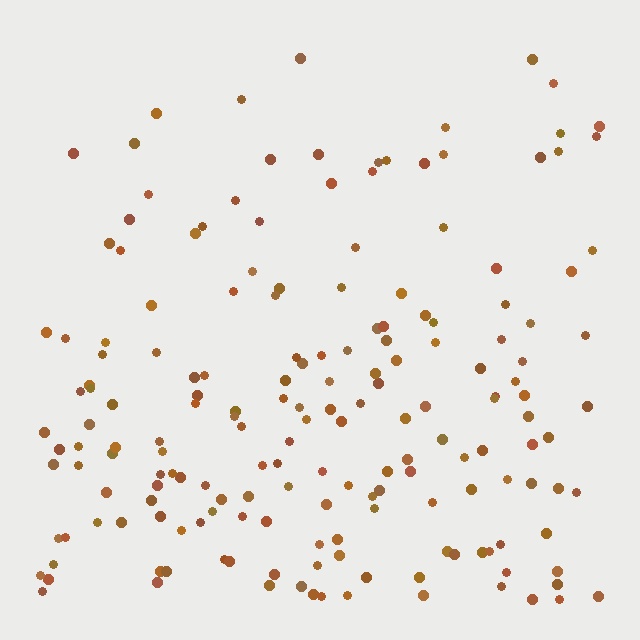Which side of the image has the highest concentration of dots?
The bottom.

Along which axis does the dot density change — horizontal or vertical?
Vertical.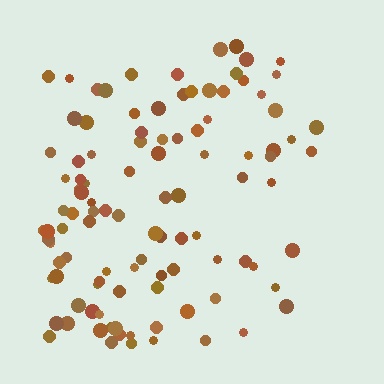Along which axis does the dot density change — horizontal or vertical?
Horizontal.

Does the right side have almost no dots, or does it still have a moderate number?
Still a moderate number, just noticeably fewer than the left.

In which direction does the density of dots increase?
From right to left, with the left side densest.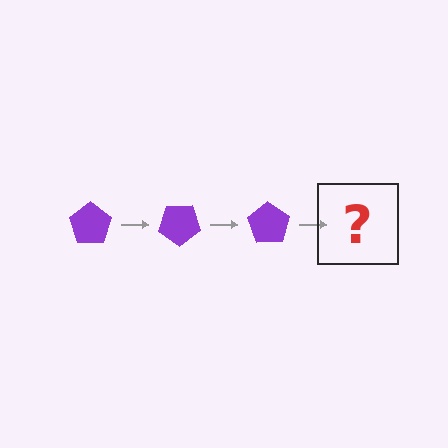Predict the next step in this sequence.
The next step is a purple pentagon rotated 105 degrees.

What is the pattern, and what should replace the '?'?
The pattern is that the pentagon rotates 35 degrees each step. The '?' should be a purple pentagon rotated 105 degrees.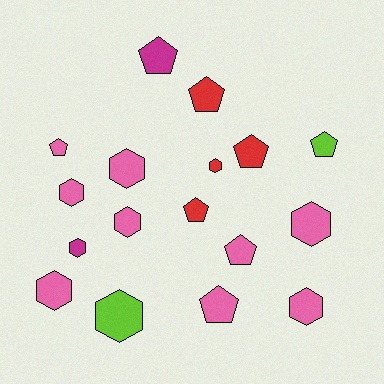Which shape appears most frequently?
Hexagon, with 9 objects.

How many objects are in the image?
There are 17 objects.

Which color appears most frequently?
Pink, with 9 objects.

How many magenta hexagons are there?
There is 1 magenta hexagon.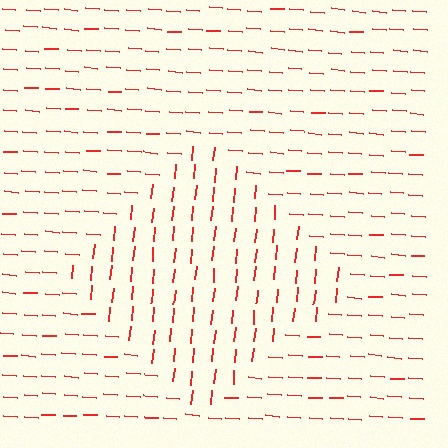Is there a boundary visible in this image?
Yes, there is a texture boundary formed by a change in line orientation.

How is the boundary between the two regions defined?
The boundary is defined purely by a change in line orientation (approximately 89 degrees difference). All lines are the same color and thickness.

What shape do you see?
I see a diamond.